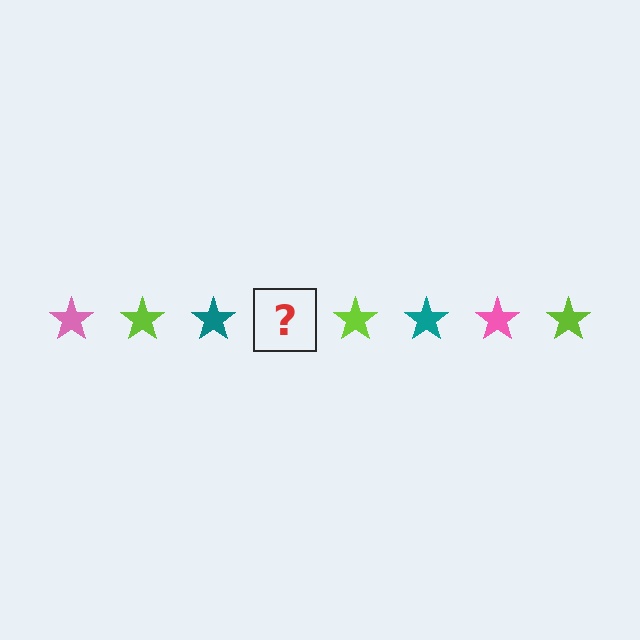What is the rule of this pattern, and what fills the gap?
The rule is that the pattern cycles through pink, lime, teal stars. The gap should be filled with a pink star.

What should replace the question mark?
The question mark should be replaced with a pink star.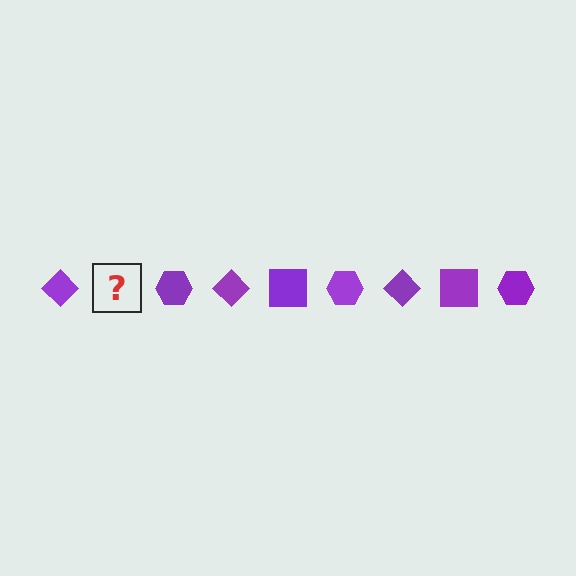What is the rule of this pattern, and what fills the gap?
The rule is that the pattern cycles through diamond, square, hexagon shapes in purple. The gap should be filled with a purple square.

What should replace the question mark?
The question mark should be replaced with a purple square.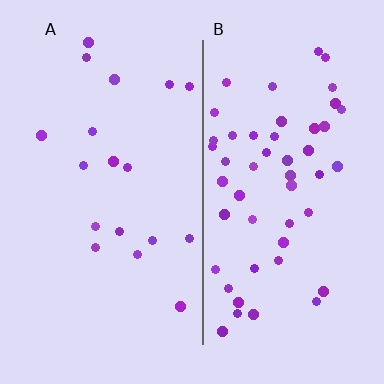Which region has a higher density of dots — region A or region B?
B (the right).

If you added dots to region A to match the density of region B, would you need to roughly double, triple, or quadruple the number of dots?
Approximately triple.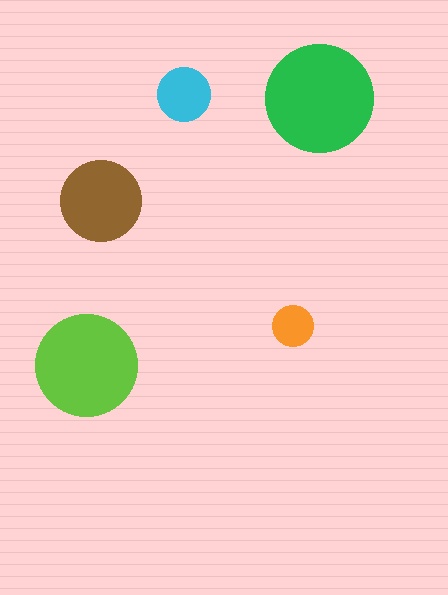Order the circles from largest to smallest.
the green one, the lime one, the brown one, the cyan one, the orange one.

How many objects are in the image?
There are 5 objects in the image.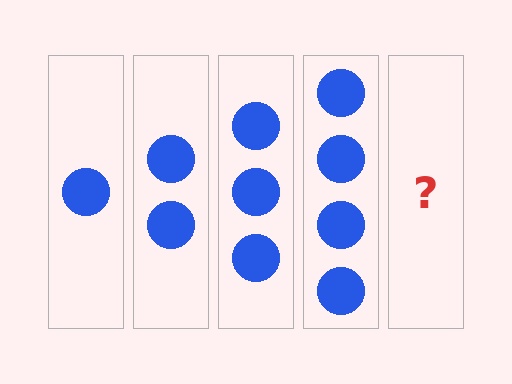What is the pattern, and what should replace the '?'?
The pattern is that each step adds one more circle. The '?' should be 5 circles.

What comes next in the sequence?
The next element should be 5 circles.